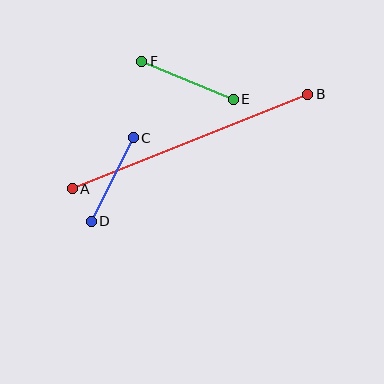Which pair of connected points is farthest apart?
Points A and B are farthest apart.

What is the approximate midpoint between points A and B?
The midpoint is at approximately (190, 142) pixels.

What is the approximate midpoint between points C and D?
The midpoint is at approximately (112, 180) pixels.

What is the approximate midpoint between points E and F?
The midpoint is at approximately (187, 80) pixels.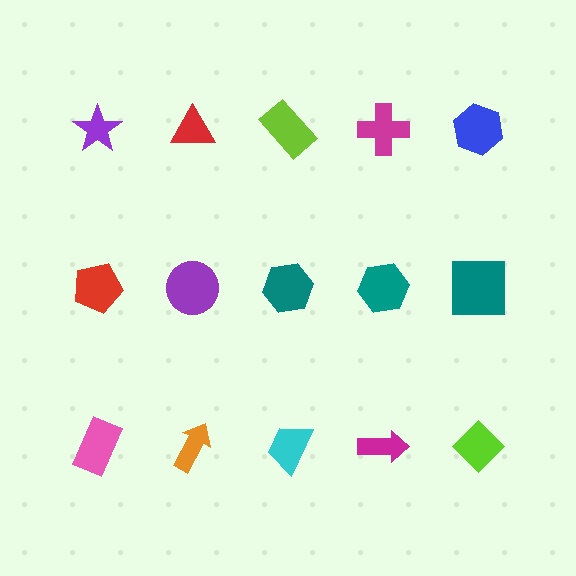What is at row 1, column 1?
A purple star.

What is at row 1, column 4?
A magenta cross.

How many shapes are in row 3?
5 shapes.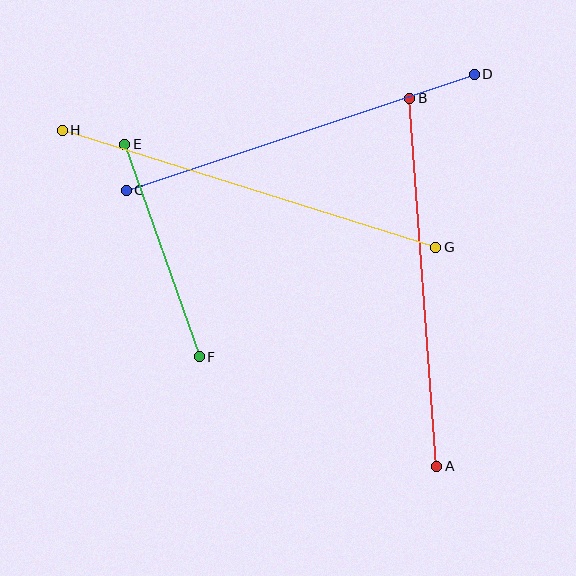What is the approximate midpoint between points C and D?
The midpoint is at approximately (300, 132) pixels.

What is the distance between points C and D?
The distance is approximately 367 pixels.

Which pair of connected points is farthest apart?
Points G and H are farthest apart.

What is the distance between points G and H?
The distance is approximately 391 pixels.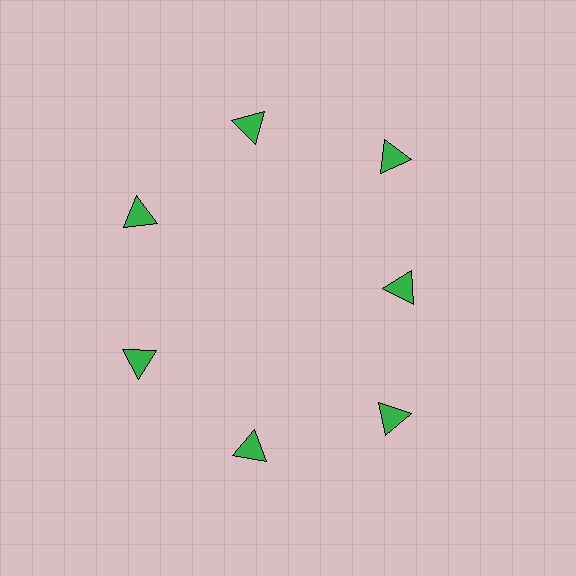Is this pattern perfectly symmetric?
No. The 7 green triangles are arranged in a ring, but one element near the 3 o'clock position is pulled inward toward the center, breaking the 7-fold rotational symmetry.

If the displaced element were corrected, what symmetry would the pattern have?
It would have 7-fold rotational symmetry — the pattern would map onto itself every 51 degrees.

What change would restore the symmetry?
The symmetry would be restored by moving it outward, back onto the ring so that all 7 triangles sit at equal angles and equal distance from the center.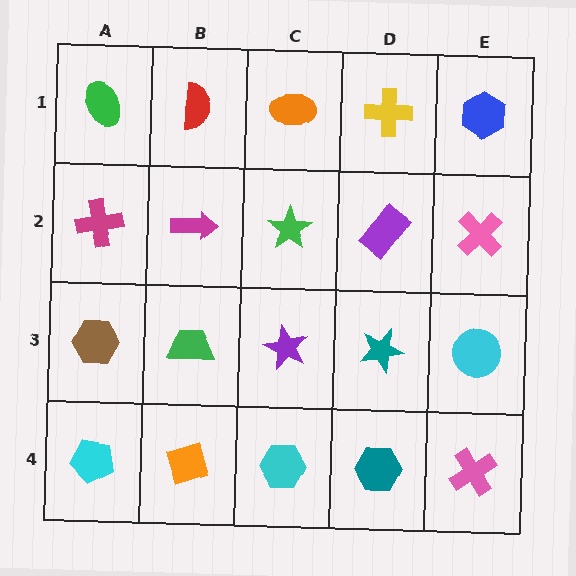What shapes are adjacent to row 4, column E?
A cyan circle (row 3, column E), a teal hexagon (row 4, column D).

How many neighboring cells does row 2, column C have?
4.